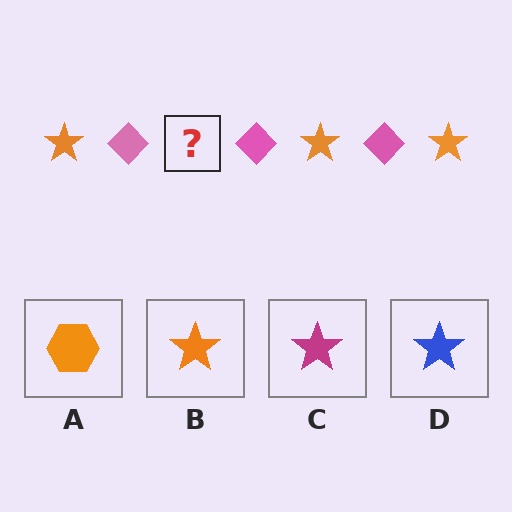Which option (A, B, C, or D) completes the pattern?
B.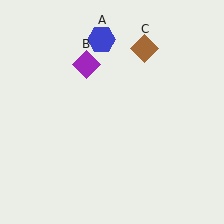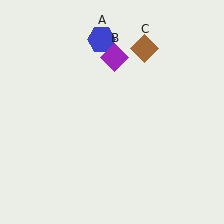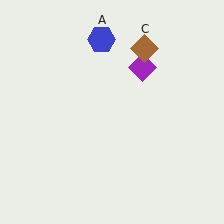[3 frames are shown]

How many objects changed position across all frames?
1 object changed position: purple diamond (object B).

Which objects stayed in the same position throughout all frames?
Blue hexagon (object A) and brown diamond (object C) remained stationary.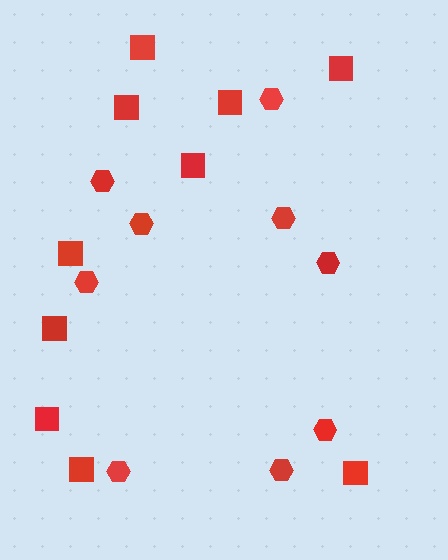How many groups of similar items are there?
There are 2 groups: one group of squares (10) and one group of hexagons (9).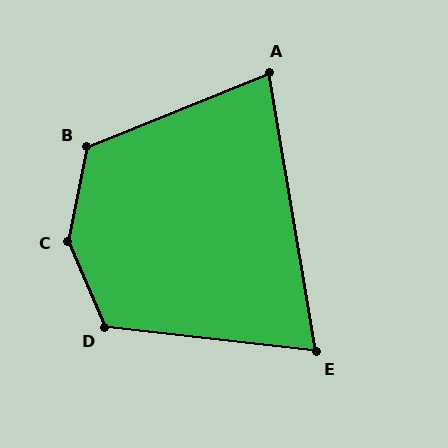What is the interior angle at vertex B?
Approximately 123 degrees (obtuse).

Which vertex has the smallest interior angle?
E, at approximately 74 degrees.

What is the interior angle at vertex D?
Approximately 120 degrees (obtuse).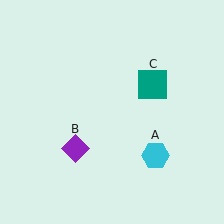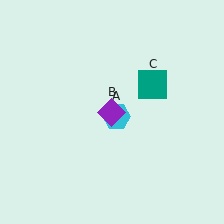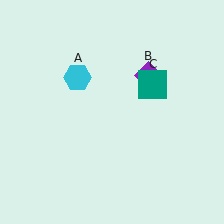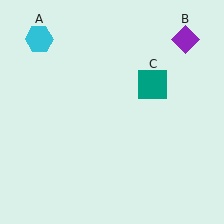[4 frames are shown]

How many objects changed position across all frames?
2 objects changed position: cyan hexagon (object A), purple diamond (object B).